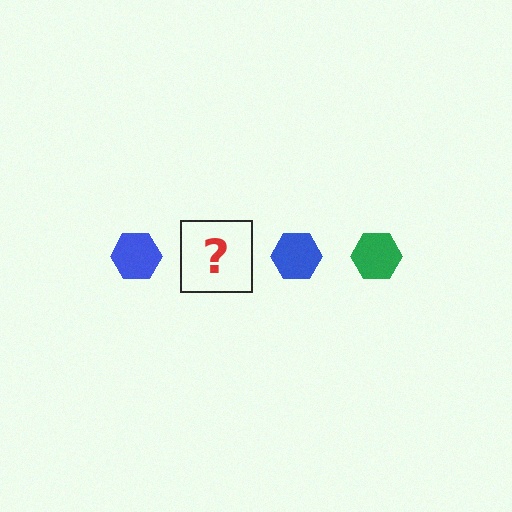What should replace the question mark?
The question mark should be replaced with a green hexagon.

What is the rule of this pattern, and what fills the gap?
The rule is that the pattern cycles through blue, green hexagons. The gap should be filled with a green hexagon.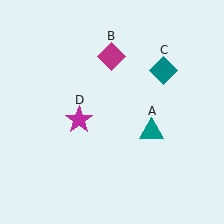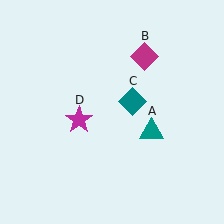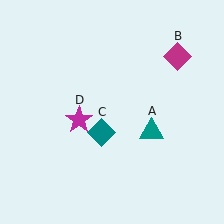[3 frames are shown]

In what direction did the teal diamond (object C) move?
The teal diamond (object C) moved down and to the left.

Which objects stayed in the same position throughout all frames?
Teal triangle (object A) and magenta star (object D) remained stationary.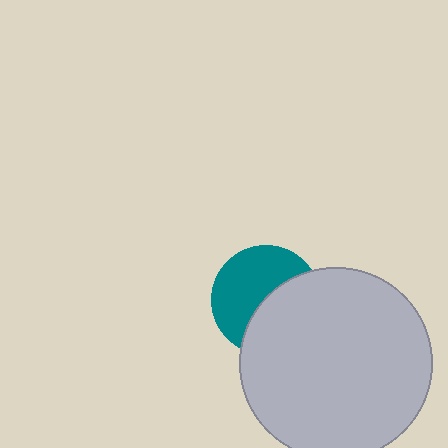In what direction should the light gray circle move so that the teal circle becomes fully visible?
The light gray circle should move toward the lower-right. That is the shortest direction to clear the overlap and leave the teal circle fully visible.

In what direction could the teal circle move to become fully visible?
The teal circle could move toward the upper-left. That would shift it out from behind the light gray circle entirely.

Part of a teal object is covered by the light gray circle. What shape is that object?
It is a circle.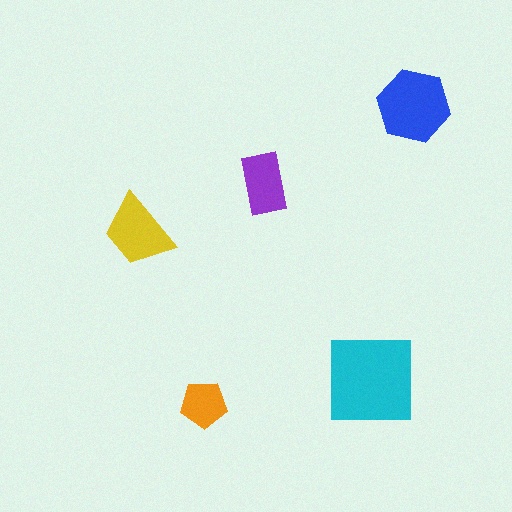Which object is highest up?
The blue hexagon is topmost.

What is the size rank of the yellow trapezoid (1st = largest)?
3rd.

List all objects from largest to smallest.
The cyan square, the blue hexagon, the yellow trapezoid, the purple rectangle, the orange pentagon.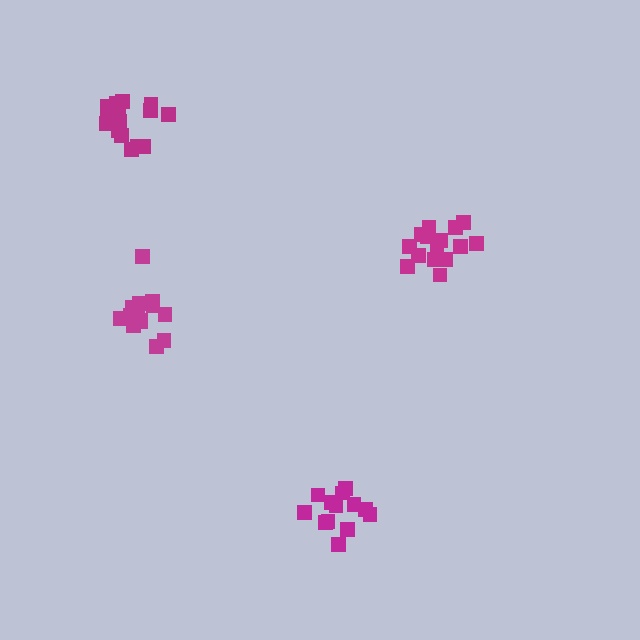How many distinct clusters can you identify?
There are 4 distinct clusters.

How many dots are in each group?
Group 1: 14 dots, Group 2: 13 dots, Group 3: 15 dots, Group 4: 17 dots (59 total).